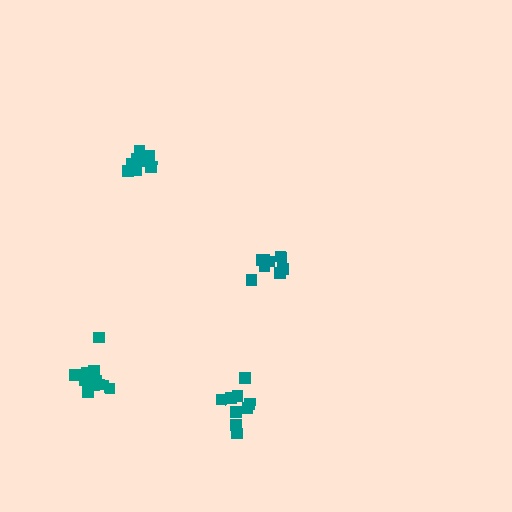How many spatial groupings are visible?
There are 4 spatial groupings.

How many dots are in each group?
Group 1: 8 dots, Group 2: 11 dots, Group 3: 11 dots, Group 4: 9 dots (39 total).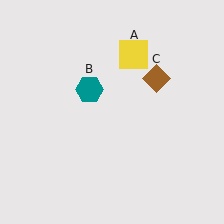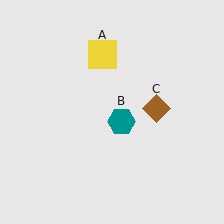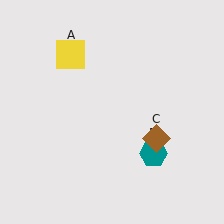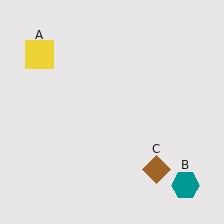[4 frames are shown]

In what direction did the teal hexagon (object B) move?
The teal hexagon (object B) moved down and to the right.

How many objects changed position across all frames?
3 objects changed position: yellow square (object A), teal hexagon (object B), brown diamond (object C).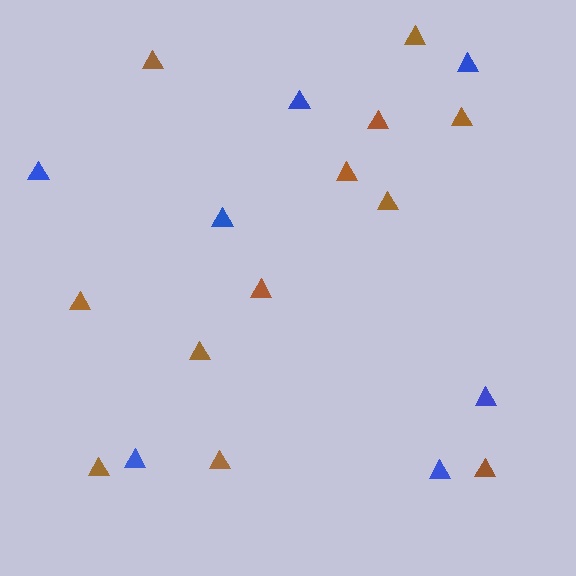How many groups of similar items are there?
There are 2 groups: one group of brown triangles (12) and one group of blue triangles (7).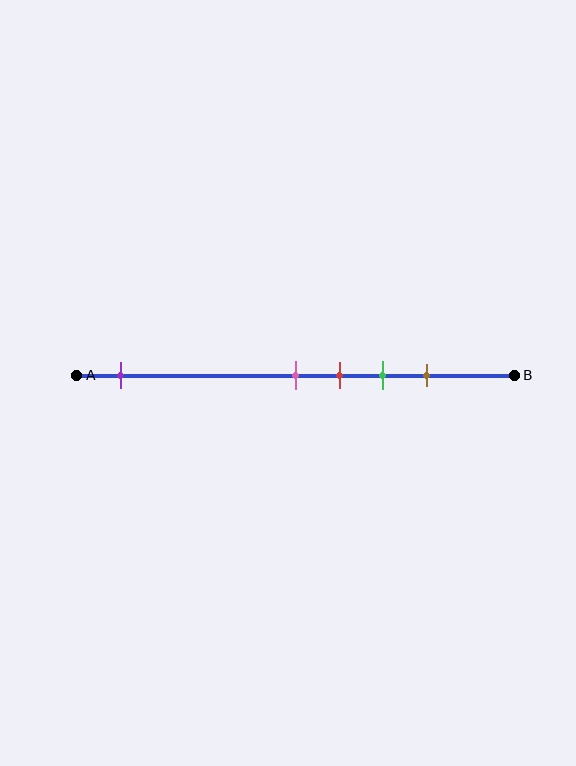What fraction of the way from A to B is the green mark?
The green mark is approximately 70% (0.7) of the way from A to B.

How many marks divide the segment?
There are 5 marks dividing the segment.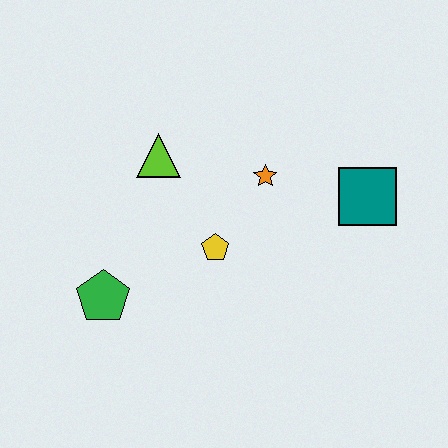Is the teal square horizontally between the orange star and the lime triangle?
No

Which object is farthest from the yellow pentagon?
The teal square is farthest from the yellow pentagon.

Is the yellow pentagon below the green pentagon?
No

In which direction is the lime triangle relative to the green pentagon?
The lime triangle is above the green pentagon.